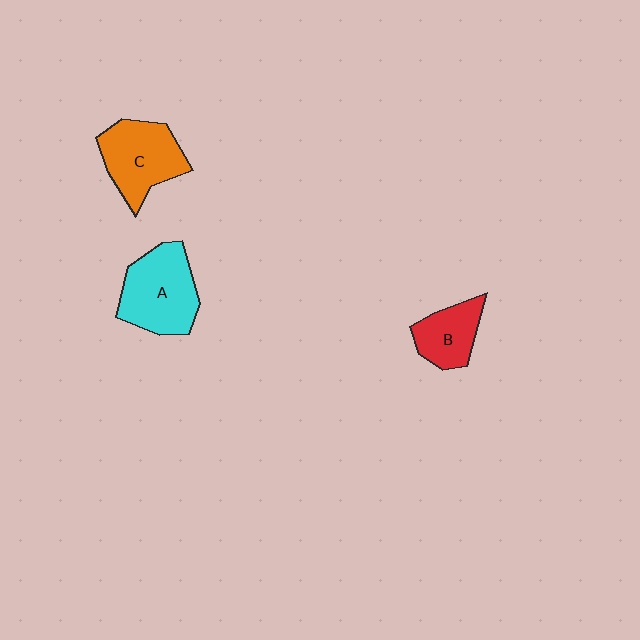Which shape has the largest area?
Shape A (cyan).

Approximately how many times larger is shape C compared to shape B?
Approximately 1.5 times.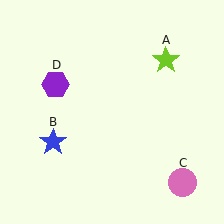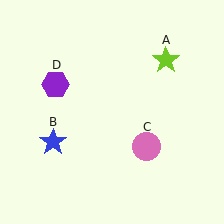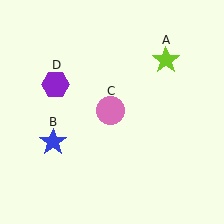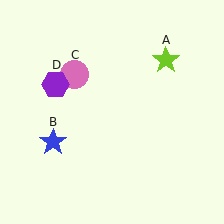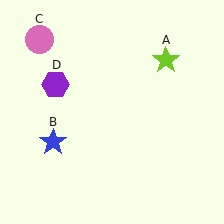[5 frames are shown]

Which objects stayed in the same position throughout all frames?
Lime star (object A) and blue star (object B) and purple hexagon (object D) remained stationary.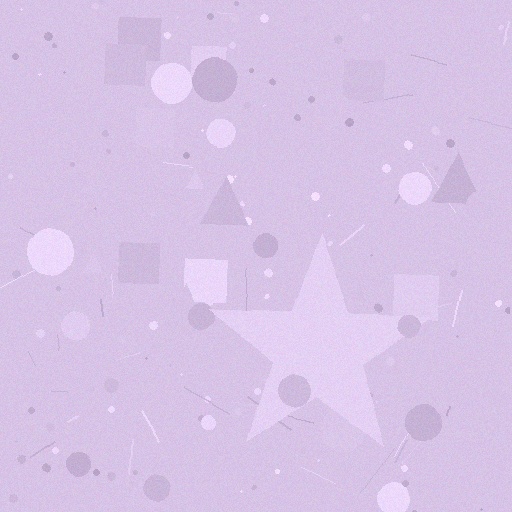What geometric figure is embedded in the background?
A star is embedded in the background.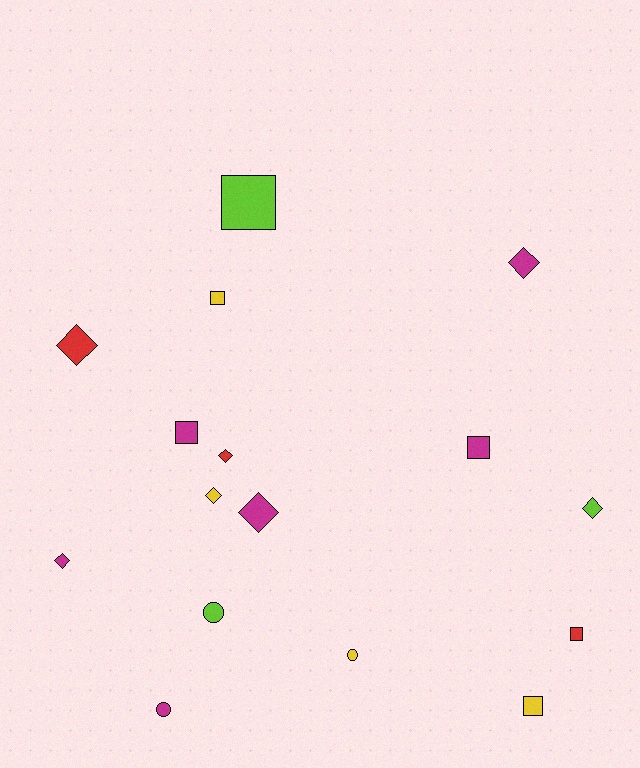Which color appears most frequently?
Magenta, with 6 objects.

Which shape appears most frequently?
Diamond, with 7 objects.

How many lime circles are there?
There is 1 lime circle.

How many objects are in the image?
There are 16 objects.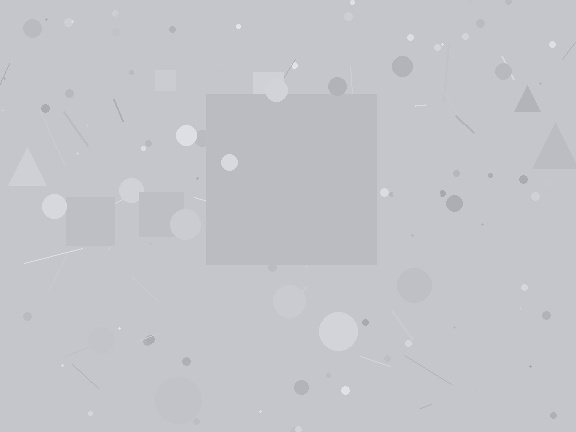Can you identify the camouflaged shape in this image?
The camouflaged shape is a square.